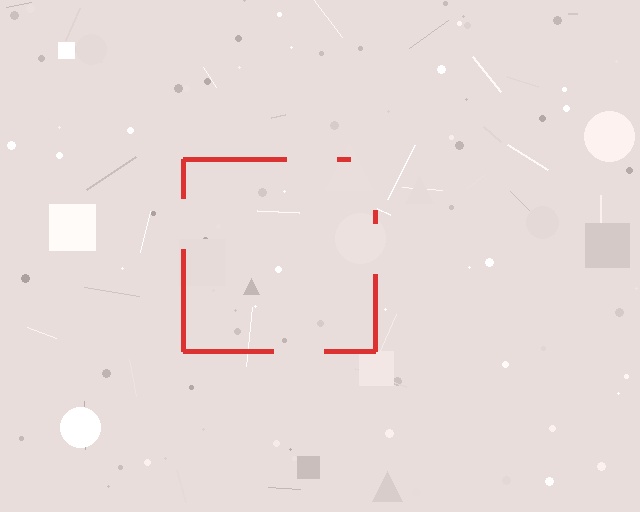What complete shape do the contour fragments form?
The contour fragments form a square.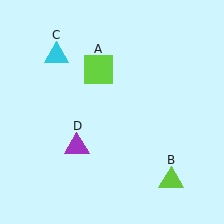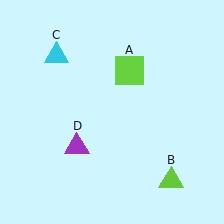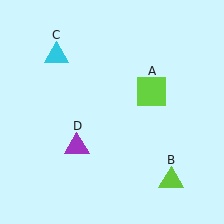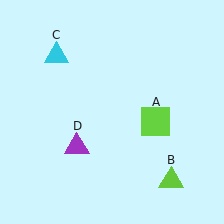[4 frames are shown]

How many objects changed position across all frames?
1 object changed position: lime square (object A).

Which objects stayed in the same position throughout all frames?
Lime triangle (object B) and cyan triangle (object C) and purple triangle (object D) remained stationary.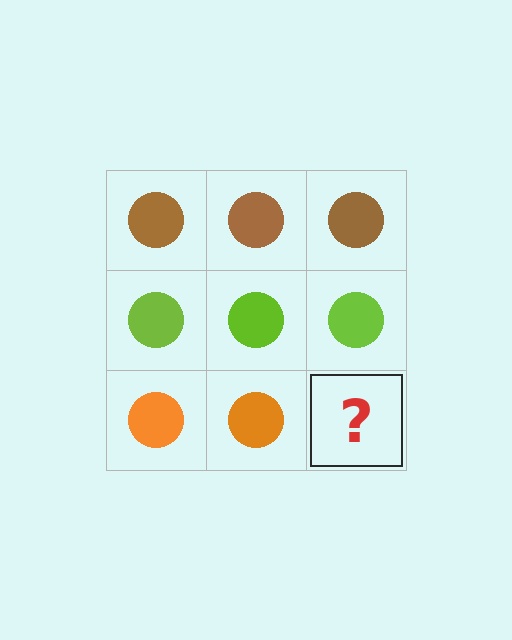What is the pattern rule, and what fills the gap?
The rule is that each row has a consistent color. The gap should be filled with an orange circle.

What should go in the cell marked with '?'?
The missing cell should contain an orange circle.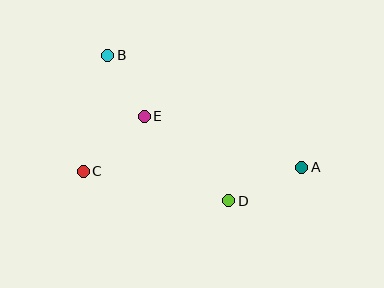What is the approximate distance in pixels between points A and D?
The distance between A and D is approximately 81 pixels.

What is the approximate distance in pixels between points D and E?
The distance between D and E is approximately 119 pixels.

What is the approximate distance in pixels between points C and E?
The distance between C and E is approximately 82 pixels.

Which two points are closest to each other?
Points B and E are closest to each other.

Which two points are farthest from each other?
Points A and B are farthest from each other.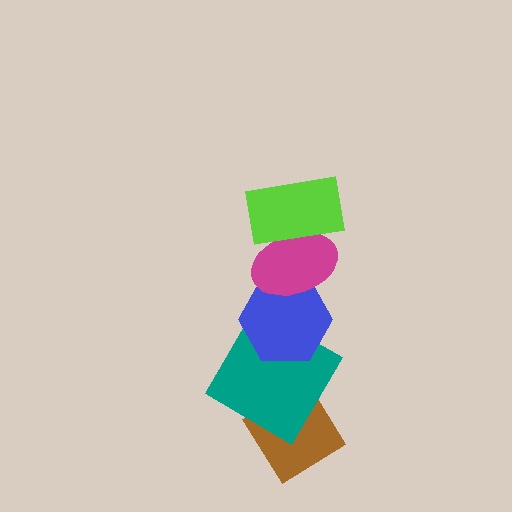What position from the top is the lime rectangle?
The lime rectangle is 1st from the top.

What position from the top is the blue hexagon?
The blue hexagon is 3rd from the top.